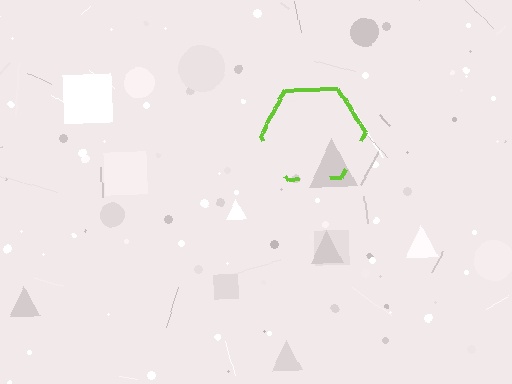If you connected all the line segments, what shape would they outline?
They would outline a hexagon.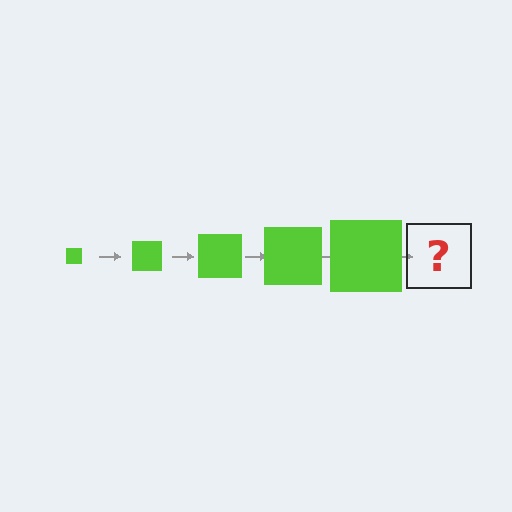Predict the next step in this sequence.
The next step is a lime square, larger than the previous one.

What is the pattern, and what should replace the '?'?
The pattern is that the square gets progressively larger each step. The '?' should be a lime square, larger than the previous one.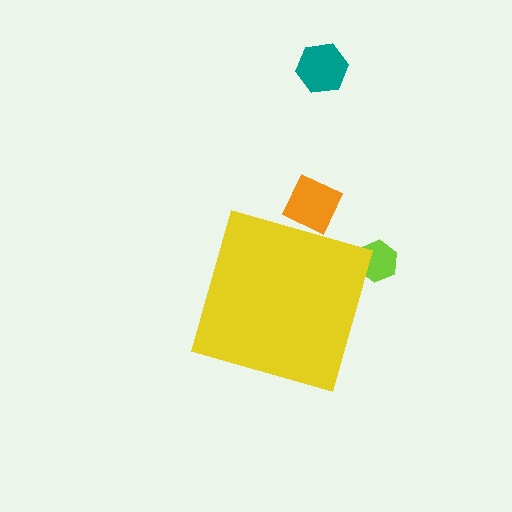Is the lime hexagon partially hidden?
Yes, the lime hexagon is partially hidden behind the yellow diamond.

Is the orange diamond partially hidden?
Yes, the orange diamond is partially hidden behind the yellow diamond.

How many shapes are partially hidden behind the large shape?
2 shapes are partially hidden.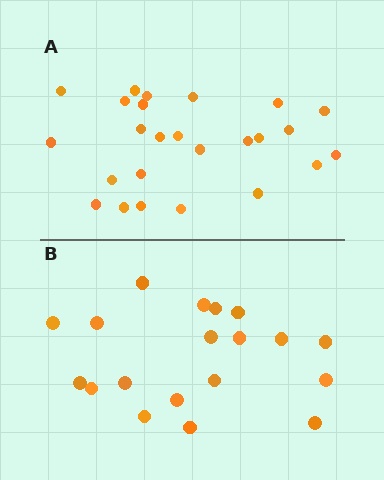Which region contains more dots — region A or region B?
Region A (the top region) has more dots.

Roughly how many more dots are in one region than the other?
Region A has about 6 more dots than region B.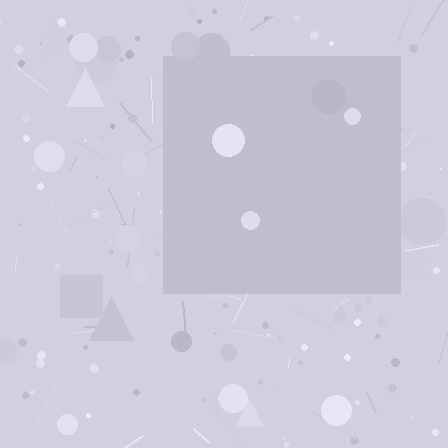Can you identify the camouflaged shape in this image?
The camouflaged shape is a square.